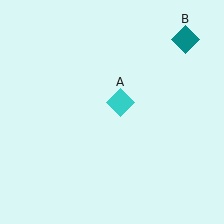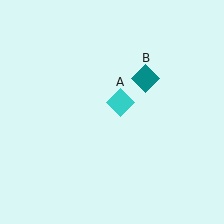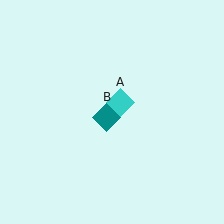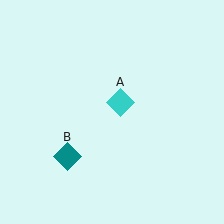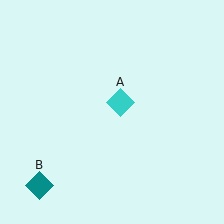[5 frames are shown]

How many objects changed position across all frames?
1 object changed position: teal diamond (object B).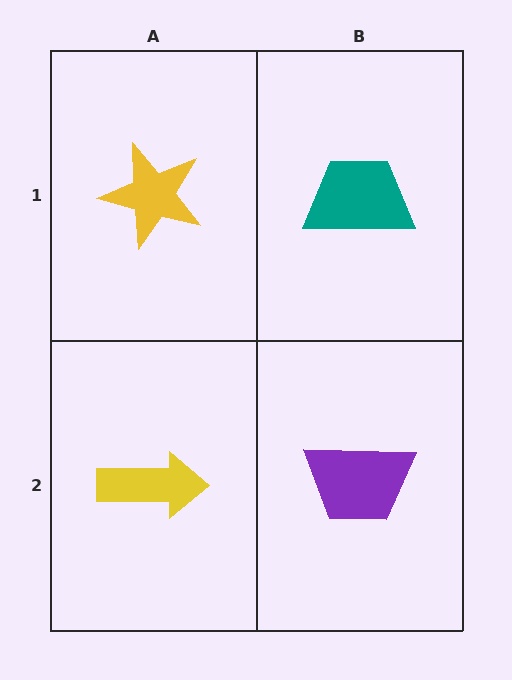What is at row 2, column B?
A purple trapezoid.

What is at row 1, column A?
A yellow star.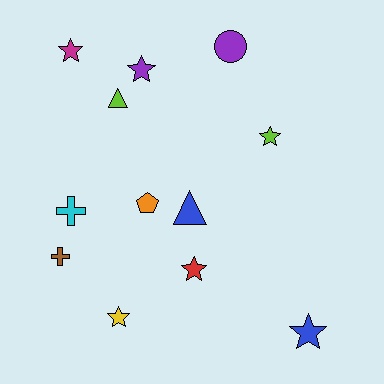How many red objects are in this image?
There is 1 red object.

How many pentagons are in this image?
There is 1 pentagon.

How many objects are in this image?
There are 12 objects.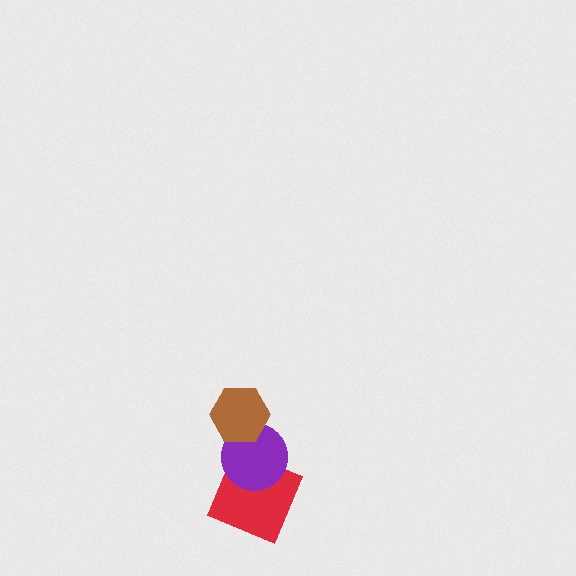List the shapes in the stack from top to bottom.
From top to bottom: the brown hexagon, the purple circle, the red square.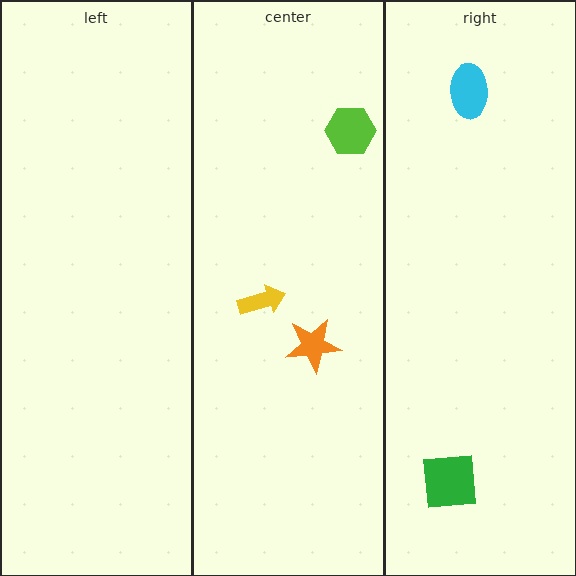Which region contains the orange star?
The center region.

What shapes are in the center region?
The lime hexagon, the yellow arrow, the orange star.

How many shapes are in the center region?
3.